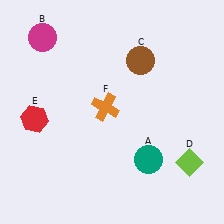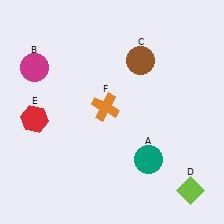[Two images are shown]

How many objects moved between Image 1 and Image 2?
2 objects moved between the two images.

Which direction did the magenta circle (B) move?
The magenta circle (B) moved down.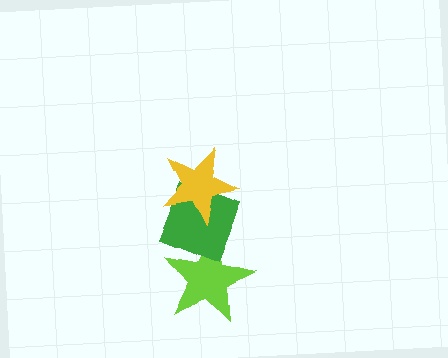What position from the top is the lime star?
The lime star is 3rd from the top.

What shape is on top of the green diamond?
The yellow star is on top of the green diamond.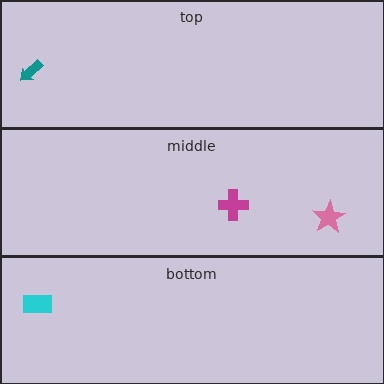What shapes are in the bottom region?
The cyan rectangle.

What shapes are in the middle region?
The pink star, the magenta cross.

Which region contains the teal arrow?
The top region.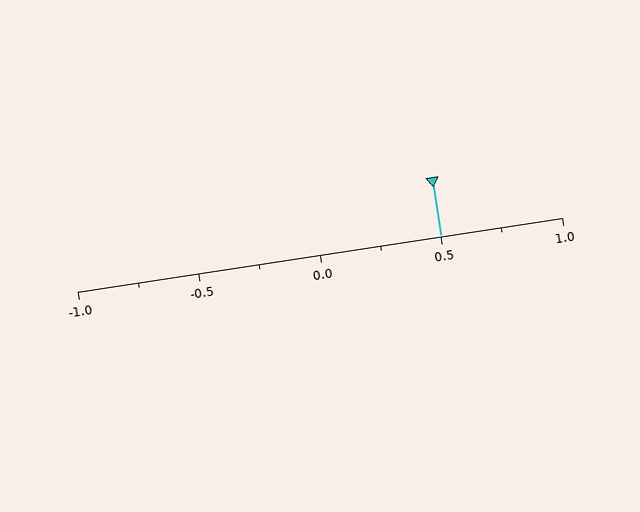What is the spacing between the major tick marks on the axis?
The major ticks are spaced 0.5 apart.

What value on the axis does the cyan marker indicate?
The marker indicates approximately 0.5.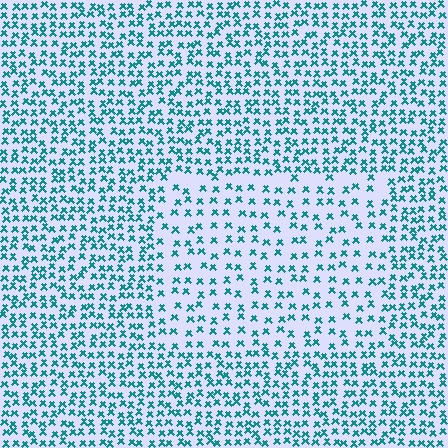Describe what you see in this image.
The image contains small teal elements arranged at two different densities. A rectangle-shaped region is visible where the elements are less densely packed than the surrounding area.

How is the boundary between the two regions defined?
The boundary is defined by a change in element density (approximately 1.8x ratio). All elements are the same color, size, and shape.